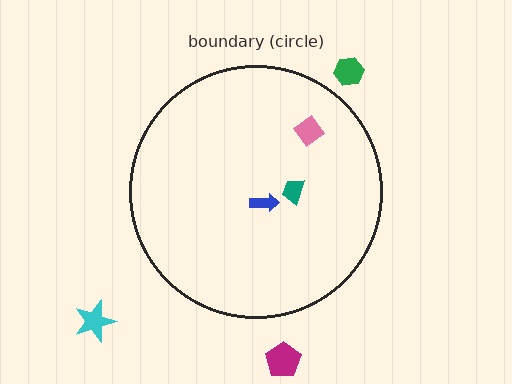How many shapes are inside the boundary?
3 inside, 3 outside.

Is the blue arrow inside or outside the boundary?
Inside.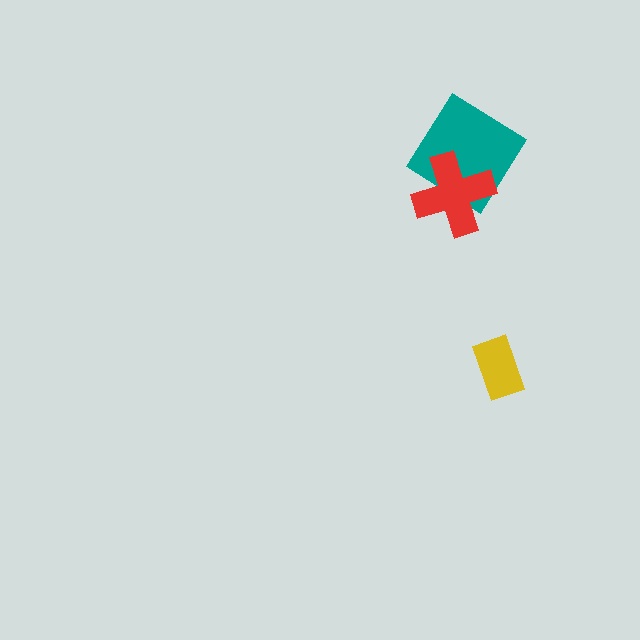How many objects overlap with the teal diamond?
1 object overlaps with the teal diamond.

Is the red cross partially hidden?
No, no other shape covers it.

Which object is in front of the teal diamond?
The red cross is in front of the teal diamond.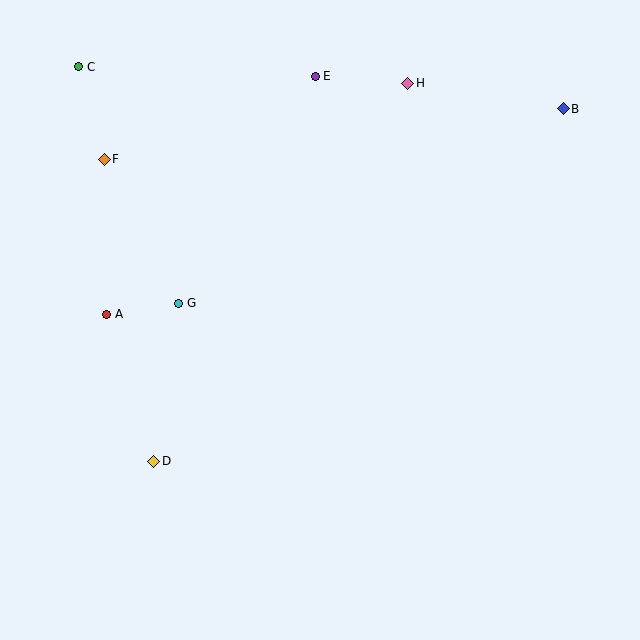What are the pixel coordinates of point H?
Point H is at (408, 83).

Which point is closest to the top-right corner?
Point B is closest to the top-right corner.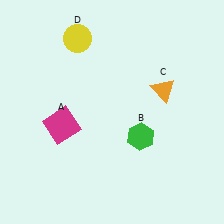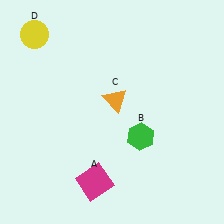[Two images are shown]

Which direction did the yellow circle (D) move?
The yellow circle (D) moved left.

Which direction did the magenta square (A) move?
The magenta square (A) moved down.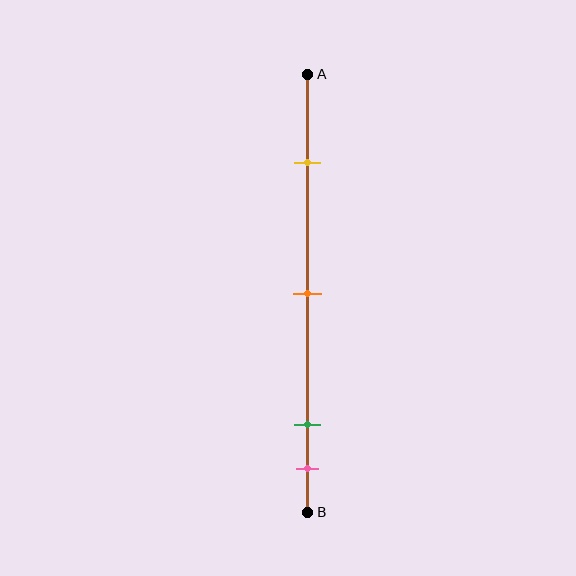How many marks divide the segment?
There are 4 marks dividing the segment.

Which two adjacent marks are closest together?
The green and pink marks are the closest adjacent pair.